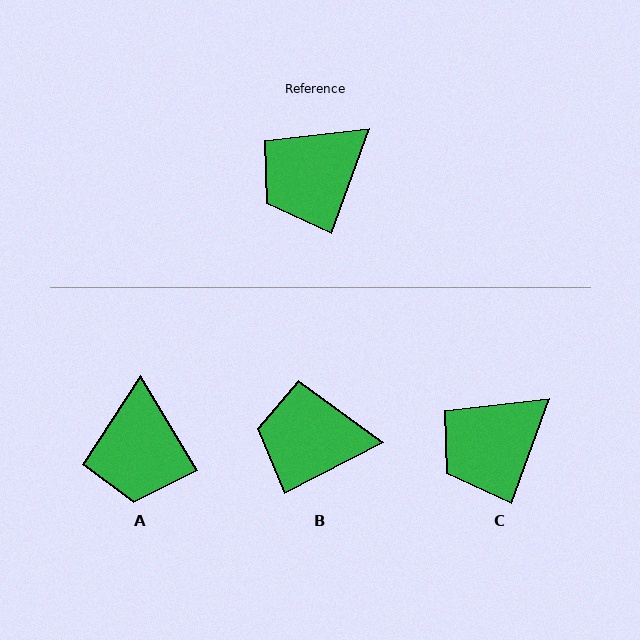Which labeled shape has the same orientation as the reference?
C.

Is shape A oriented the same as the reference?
No, it is off by about 51 degrees.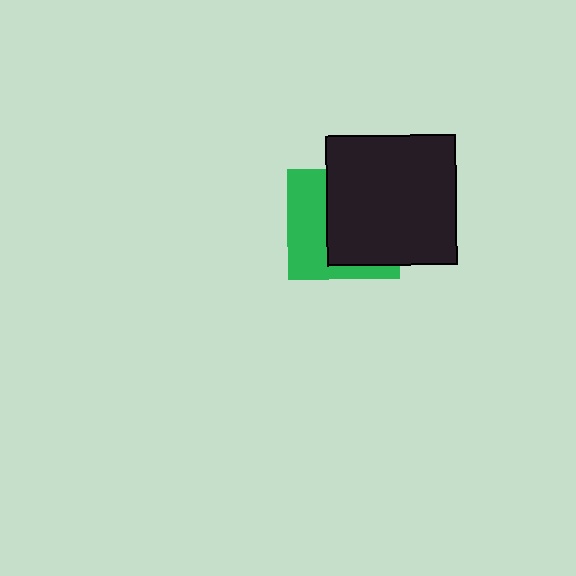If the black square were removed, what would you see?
You would see the complete green square.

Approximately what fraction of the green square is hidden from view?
Roughly 57% of the green square is hidden behind the black square.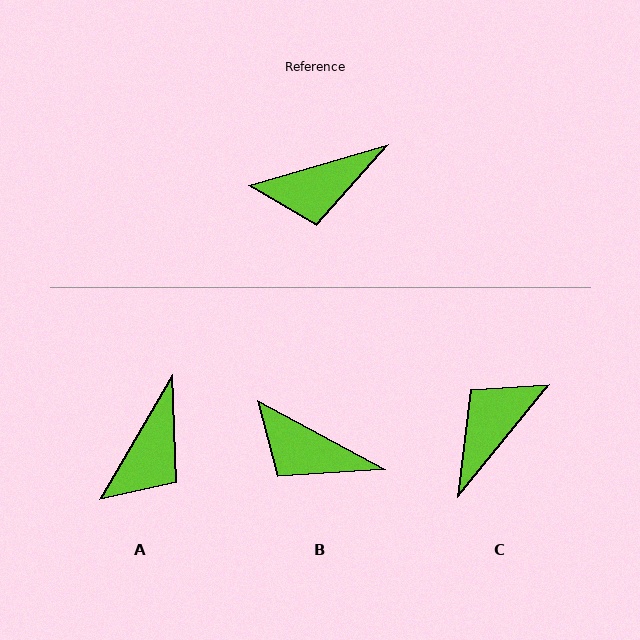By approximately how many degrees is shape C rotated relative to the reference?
Approximately 145 degrees clockwise.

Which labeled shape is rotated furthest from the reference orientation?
C, about 145 degrees away.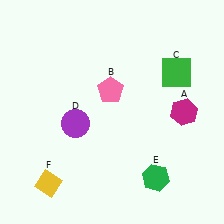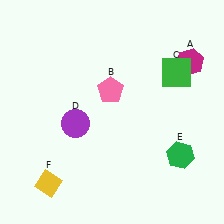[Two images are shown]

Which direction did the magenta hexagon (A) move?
The magenta hexagon (A) moved up.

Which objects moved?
The objects that moved are: the magenta hexagon (A), the green hexagon (E).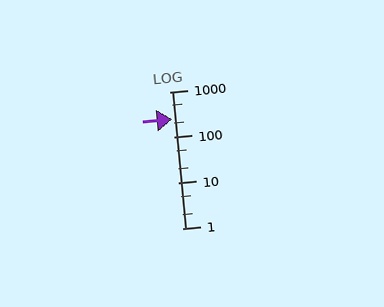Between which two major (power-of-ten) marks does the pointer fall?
The pointer is between 100 and 1000.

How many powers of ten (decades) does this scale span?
The scale spans 3 decades, from 1 to 1000.